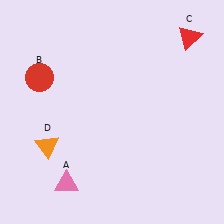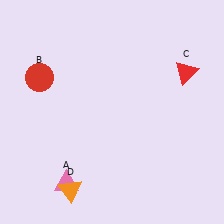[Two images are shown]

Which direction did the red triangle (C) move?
The red triangle (C) moved down.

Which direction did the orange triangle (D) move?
The orange triangle (D) moved down.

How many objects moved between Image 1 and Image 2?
2 objects moved between the two images.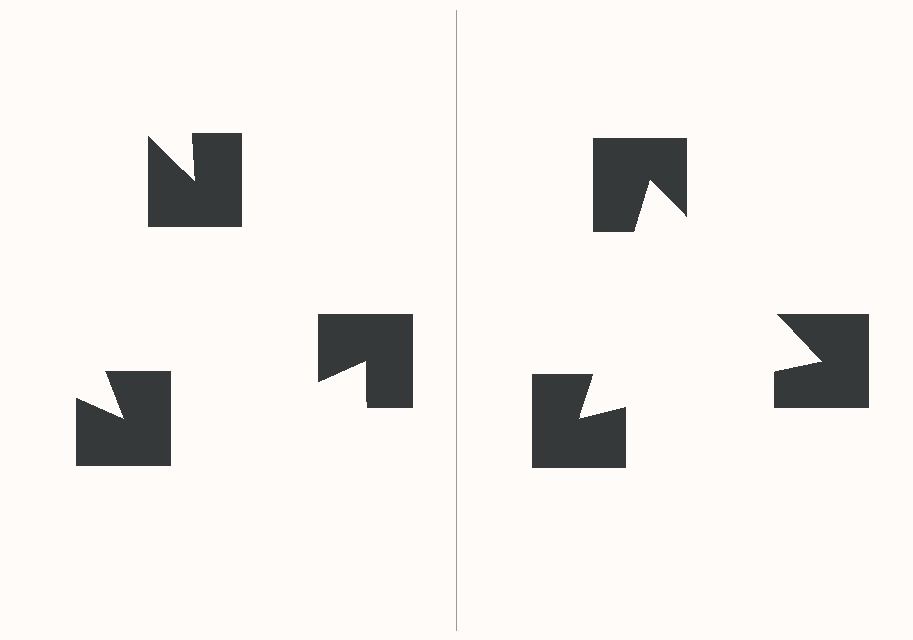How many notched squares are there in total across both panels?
6 — 3 on each side.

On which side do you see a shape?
An illusory triangle appears on the right side. On the left side the wedge cuts are rotated, so no coherent shape forms.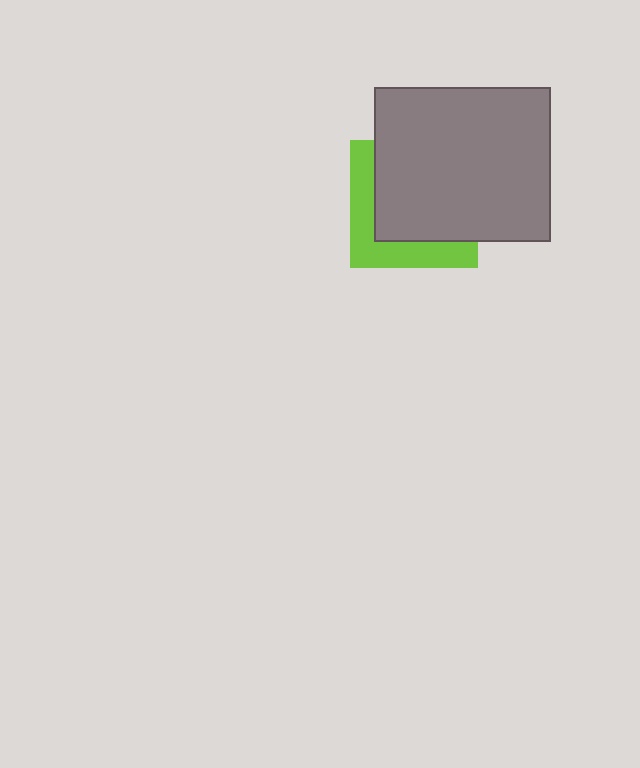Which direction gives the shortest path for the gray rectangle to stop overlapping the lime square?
Moving toward the upper-right gives the shortest separation.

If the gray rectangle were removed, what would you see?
You would see the complete lime square.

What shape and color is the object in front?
The object in front is a gray rectangle.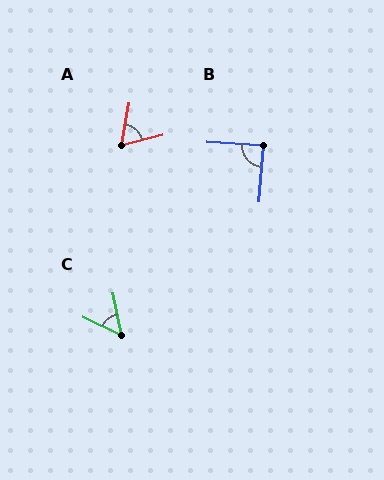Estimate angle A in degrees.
Approximately 66 degrees.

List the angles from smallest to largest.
C (53°), A (66°), B (89°).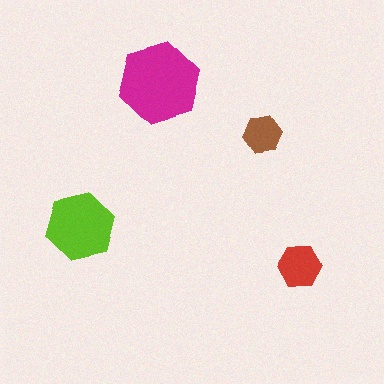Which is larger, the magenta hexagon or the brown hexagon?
The magenta one.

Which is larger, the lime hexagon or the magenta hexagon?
The magenta one.